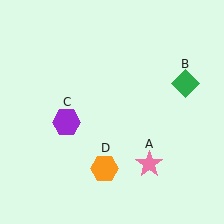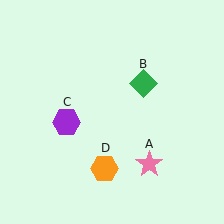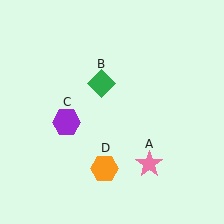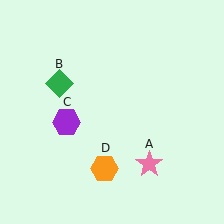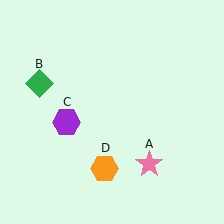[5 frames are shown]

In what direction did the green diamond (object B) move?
The green diamond (object B) moved left.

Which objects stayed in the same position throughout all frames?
Pink star (object A) and purple hexagon (object C) and orange hexagon (object D) remained stationary.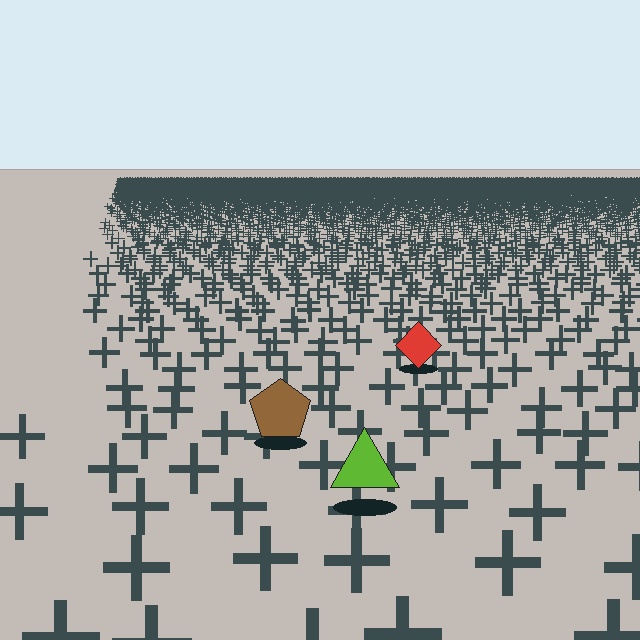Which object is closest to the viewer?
The lime triangle is closest. The texture marks near it are larger and more spread out.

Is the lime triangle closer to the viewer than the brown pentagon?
Yes. The lime triangle is closer — you can tell from the texture gradient: the ground texture is coarser near it.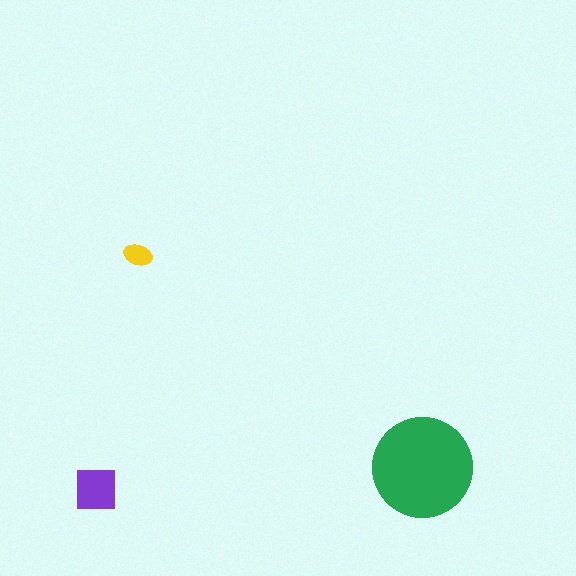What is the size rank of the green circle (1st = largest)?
1st.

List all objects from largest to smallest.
The green circle, the purple square, the yellow ellipse.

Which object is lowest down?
The purple square is bottommost.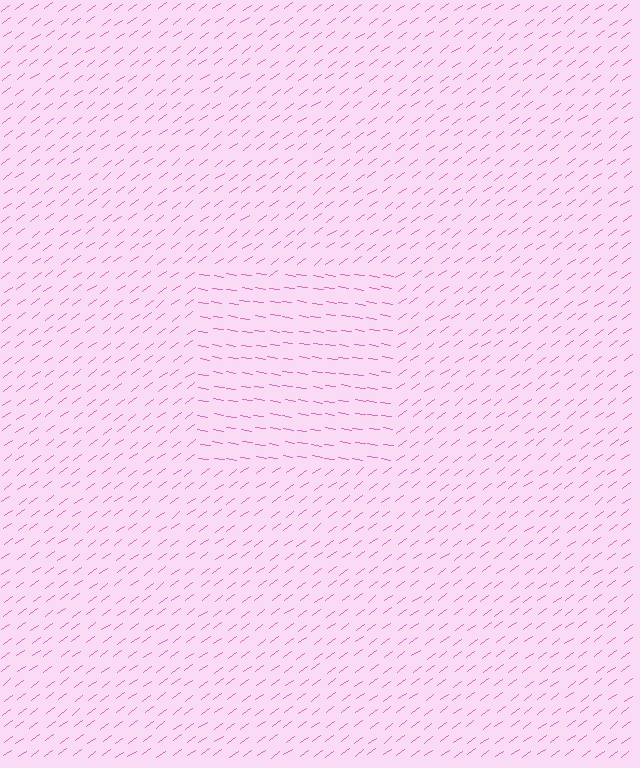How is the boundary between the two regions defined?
The boundary is defined purely by a change in line orientation (approximately 45 degrees difference). All lines are the same color and thickness.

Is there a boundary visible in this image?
Yes, there is a texture boundary formed by a change in line orientation.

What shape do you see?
I see a rectangle.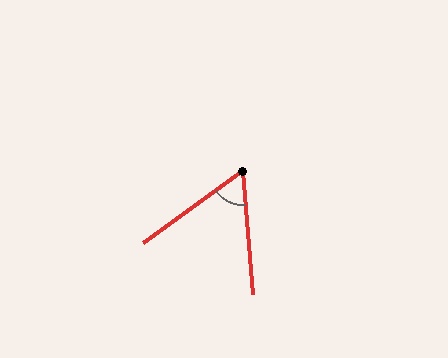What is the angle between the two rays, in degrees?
Approximately 59 degrees.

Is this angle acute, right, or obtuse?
It is acute.